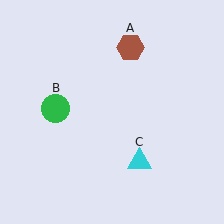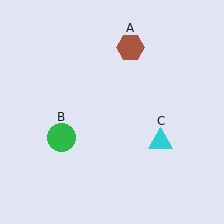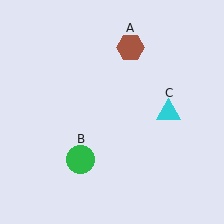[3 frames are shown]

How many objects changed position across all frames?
2 objects changed position: green circle (object B), cyan triangle (object C).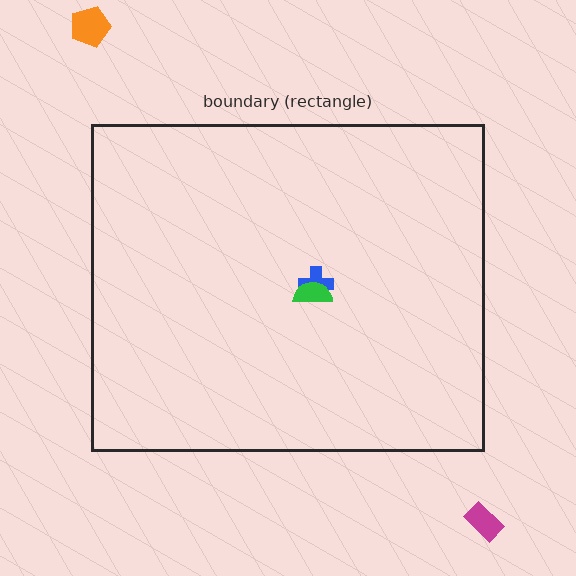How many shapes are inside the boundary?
2 inside, 2 outside.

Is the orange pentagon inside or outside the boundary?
Outside.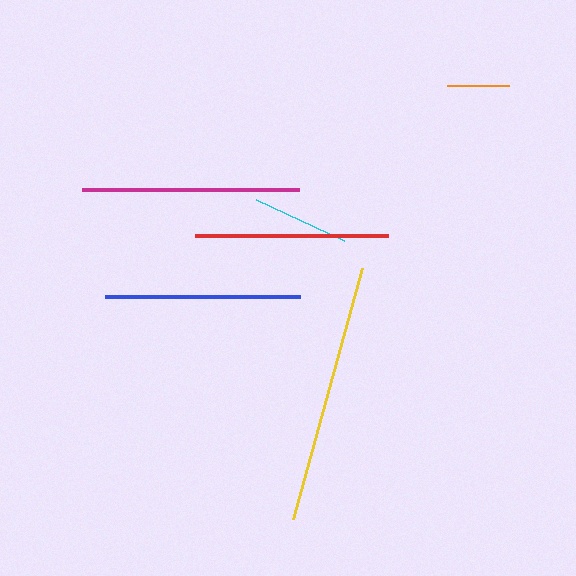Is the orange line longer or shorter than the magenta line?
The magenta line is longer than the orange line.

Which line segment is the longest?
The yellow line is the longest at approximately 261 pixels.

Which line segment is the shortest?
The orange line is the shortest at approximately 62 pixels.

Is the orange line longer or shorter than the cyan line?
The cyan line is longer than the orange line.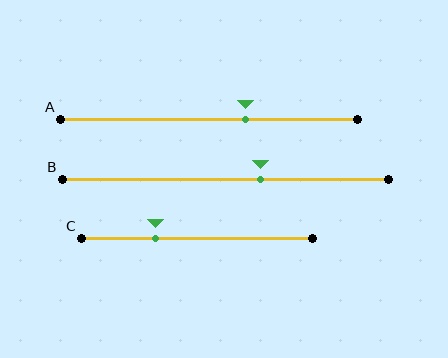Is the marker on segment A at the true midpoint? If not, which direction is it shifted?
No, the marker on segment A is shifted to the right by about 12% of the segment length.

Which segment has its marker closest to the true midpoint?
Segment B has its marker closest to the true midpoint.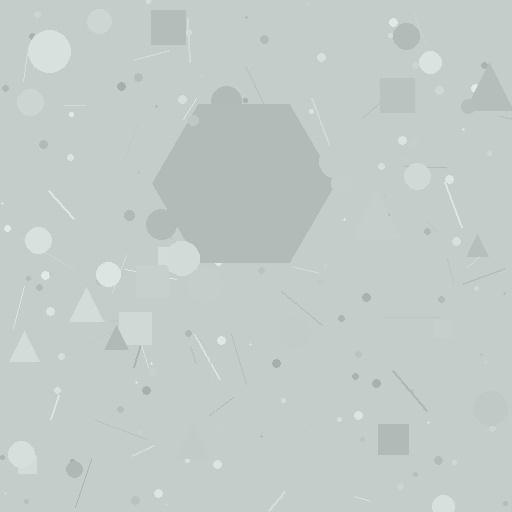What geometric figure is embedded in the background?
A hexagon is embedded in the background.